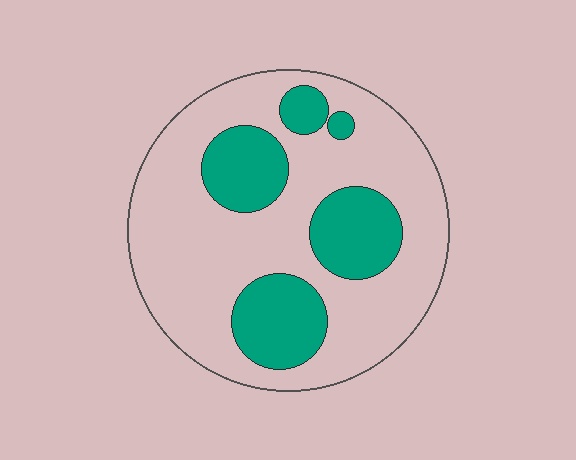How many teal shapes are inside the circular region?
5.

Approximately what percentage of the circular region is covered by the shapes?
Approximately 30%.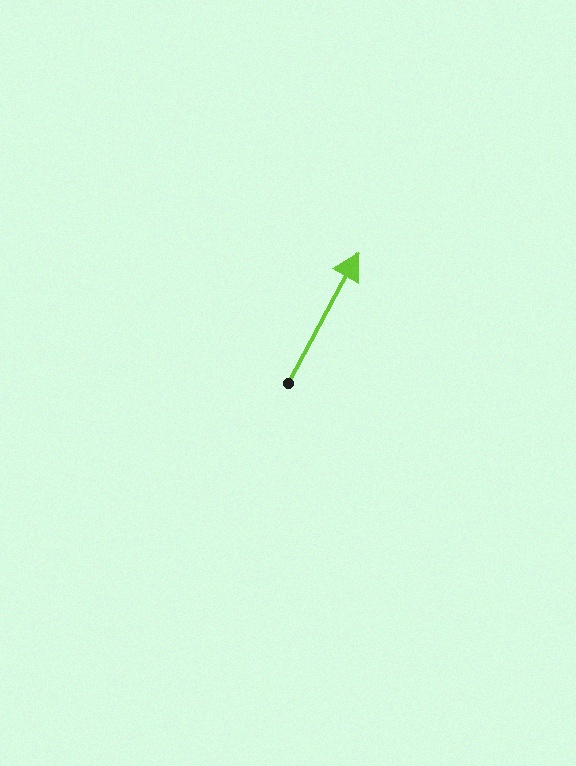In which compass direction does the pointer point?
Northeast.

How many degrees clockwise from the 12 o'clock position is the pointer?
Approximately 28 degrees.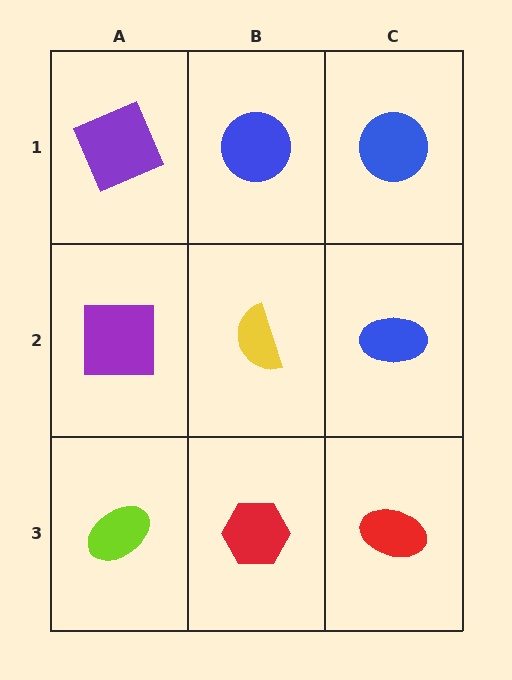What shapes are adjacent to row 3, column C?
A blue ellipse (row 2, column C), a red hexagon (row 3, column B).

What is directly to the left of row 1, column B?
A purple square.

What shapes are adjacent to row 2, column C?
A blue circle (row 1, column C), a red ellipse (row 3, column C), a yellow semicircle (row 2, column B).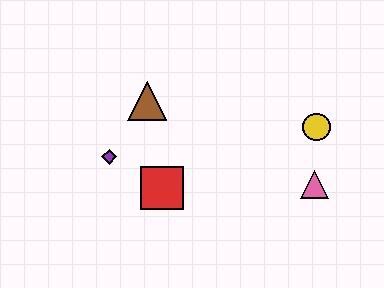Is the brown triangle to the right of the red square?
No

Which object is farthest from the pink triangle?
The purple diamond is farthest from the pink triangle.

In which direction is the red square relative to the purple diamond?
The red square is to the right of the purple diamond.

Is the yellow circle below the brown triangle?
Yes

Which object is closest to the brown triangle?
The purple diamond is closest to the brown triangle.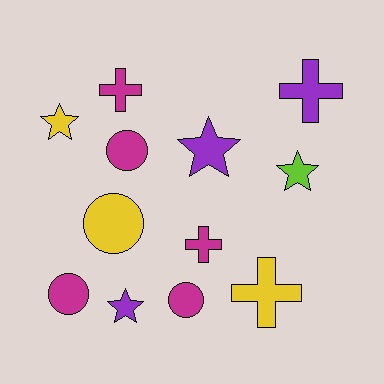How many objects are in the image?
There are 12 objects.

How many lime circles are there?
There are no lime circles.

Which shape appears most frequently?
Cross, with 4 objects.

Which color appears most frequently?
Magenta, with 5 objects.